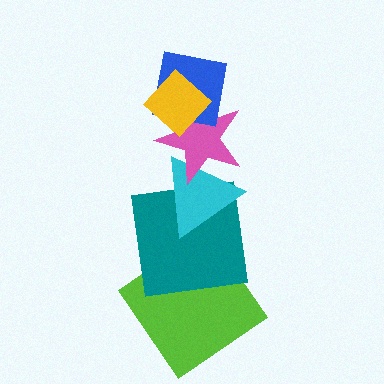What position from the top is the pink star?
The pink star is 3rd from the top.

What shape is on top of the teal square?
The cyan triangle is on top of the teal square.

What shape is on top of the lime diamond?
The teal square is on top of the lime diamond.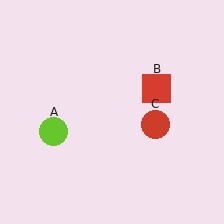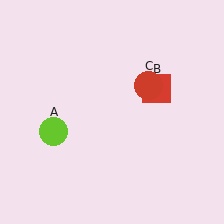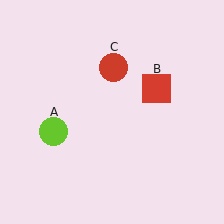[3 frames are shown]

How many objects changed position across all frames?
1 object changed position: red circle (object C).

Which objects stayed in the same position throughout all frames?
Lime circle (object A) and red square (object B) remained stationary.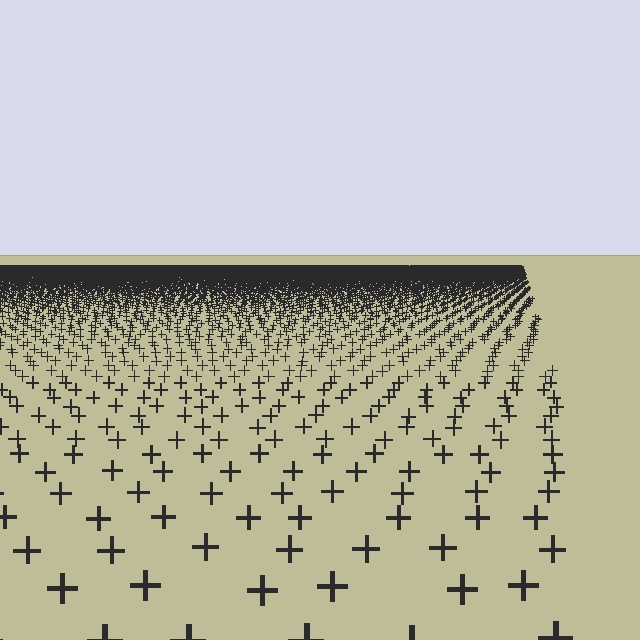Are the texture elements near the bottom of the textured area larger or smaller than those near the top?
Larger. Near the bottom, elements are closer to the viewer and appear at a bigger on-screen size.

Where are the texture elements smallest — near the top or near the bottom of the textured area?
Near the top.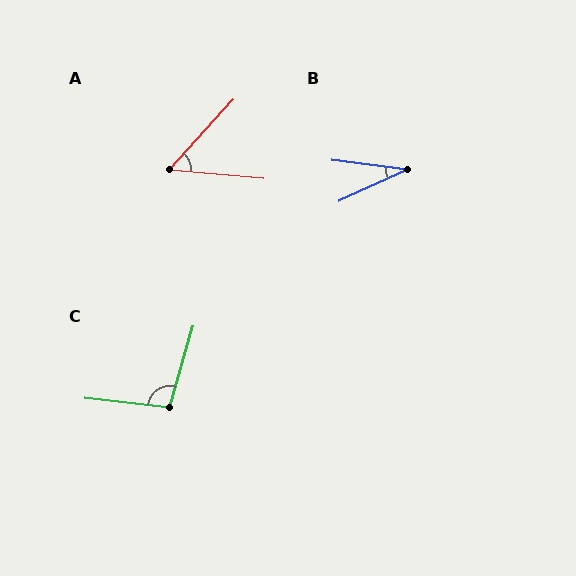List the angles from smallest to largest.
B (32°), A (53°), C (100°).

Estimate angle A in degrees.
Approximately 53 degrees.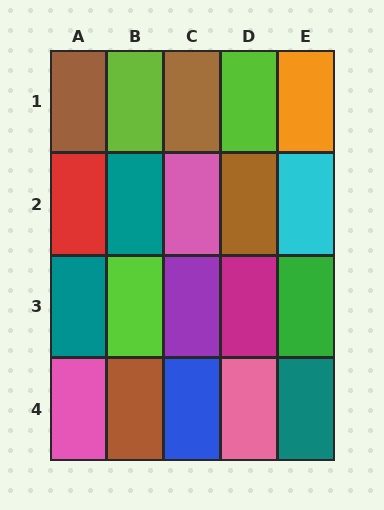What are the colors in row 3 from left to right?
Teal, lime, purple, magenta, green.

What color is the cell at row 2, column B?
Teal.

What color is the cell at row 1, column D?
Lime.